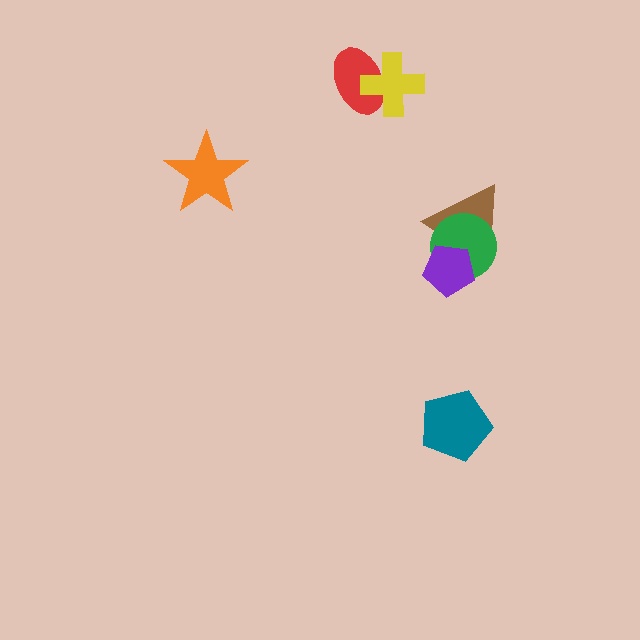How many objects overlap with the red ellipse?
1 object overlaps with the red ellipse.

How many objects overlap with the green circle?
2 objects overlap with the green circle.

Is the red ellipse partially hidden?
Yes, it is partially covered by another shape.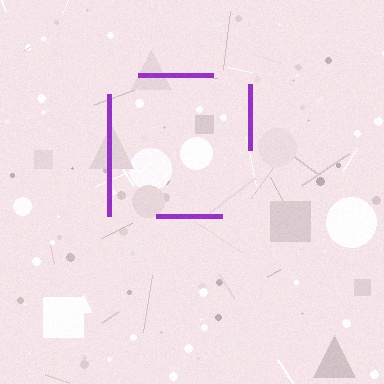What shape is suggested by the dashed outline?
The dashed outline suggests a square.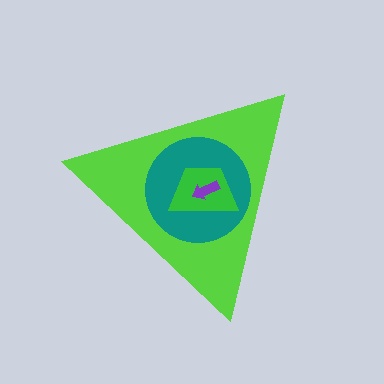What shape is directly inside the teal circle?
The green trapezoid.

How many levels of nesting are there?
4.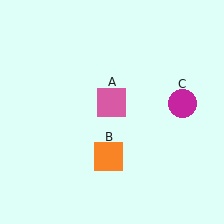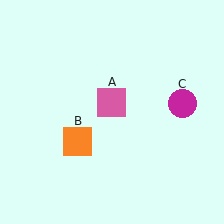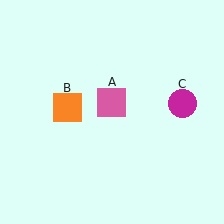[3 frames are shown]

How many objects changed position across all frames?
1 object changed position: orange square (object B).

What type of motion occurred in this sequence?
The orange square (object B) rotated clockwise around the center of the scene.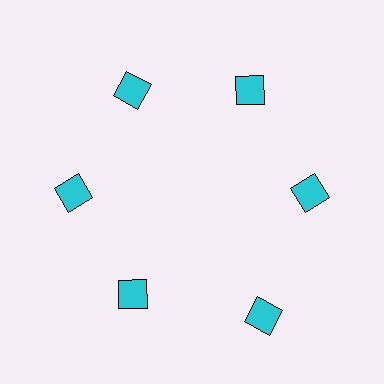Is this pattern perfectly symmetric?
No. The 6 cyan squares are arranged in a ring, but one element near the 5 o'clock position is pushed outward from the center, breaking the 6-fold rotational symmetry.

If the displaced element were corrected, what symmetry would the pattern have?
It would have 6-fold rotational symmetry — the pattern would map onto itself every 60 degrees.